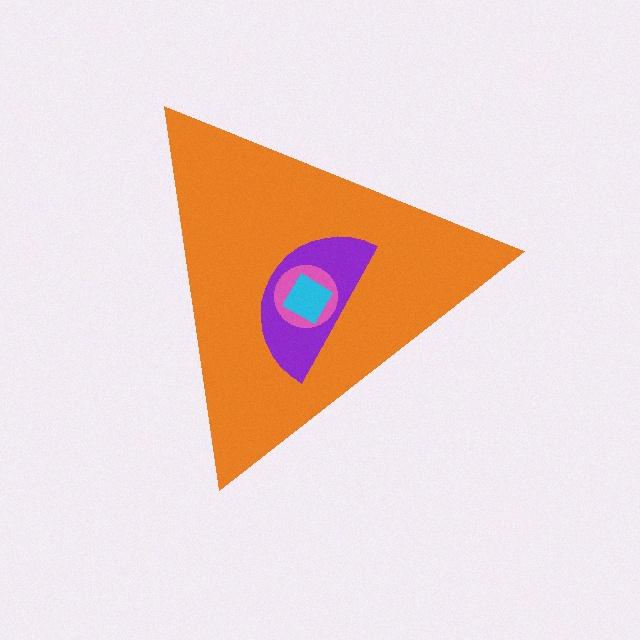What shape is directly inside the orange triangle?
The purple semicircle.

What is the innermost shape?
The cyan diamond.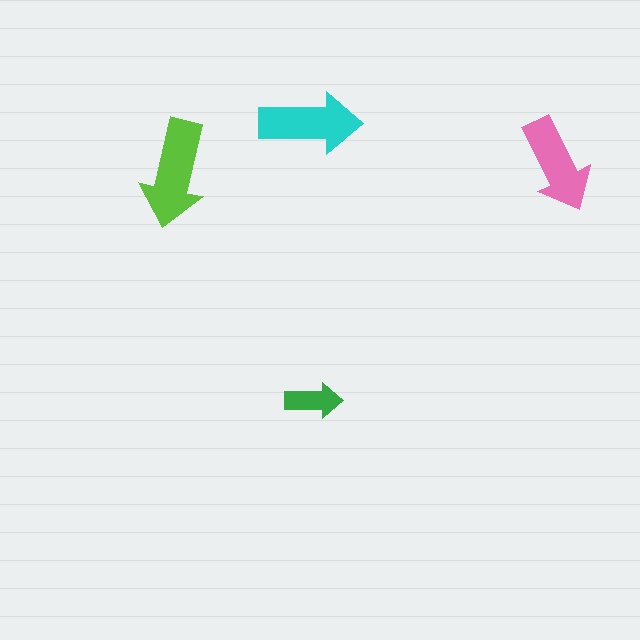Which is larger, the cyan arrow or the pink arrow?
The cyan one.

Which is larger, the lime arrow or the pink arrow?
The lime one.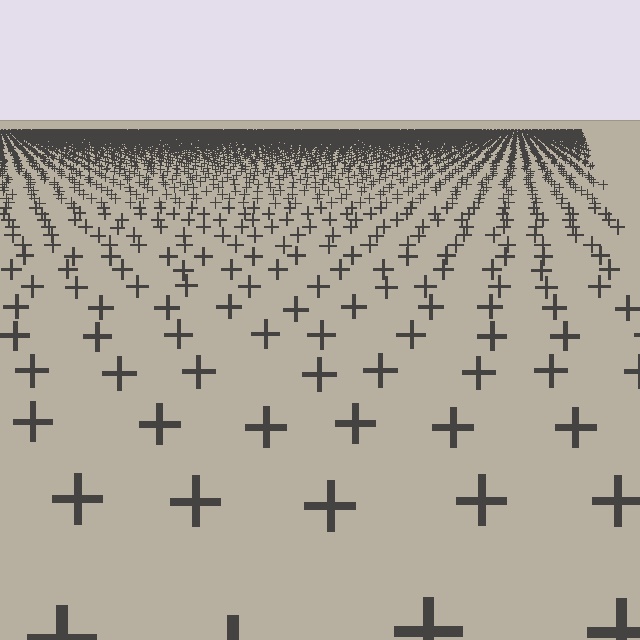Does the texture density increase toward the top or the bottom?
Density increases toward the top.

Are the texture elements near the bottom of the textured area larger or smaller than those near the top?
Larger. Near the bottom, elements are closer to the viewer and appear at a bigger on-screen size.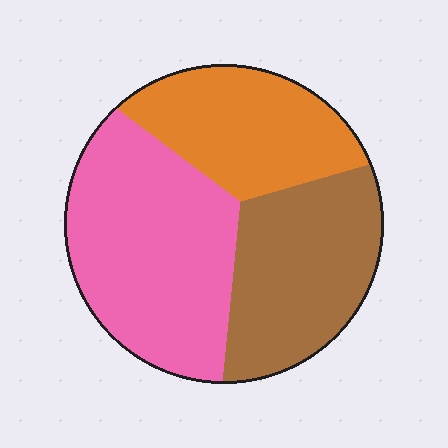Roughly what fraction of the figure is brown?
Brown takes up about one third (1/3) of the figure.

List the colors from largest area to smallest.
From largest to smallest: pink, brown, orange.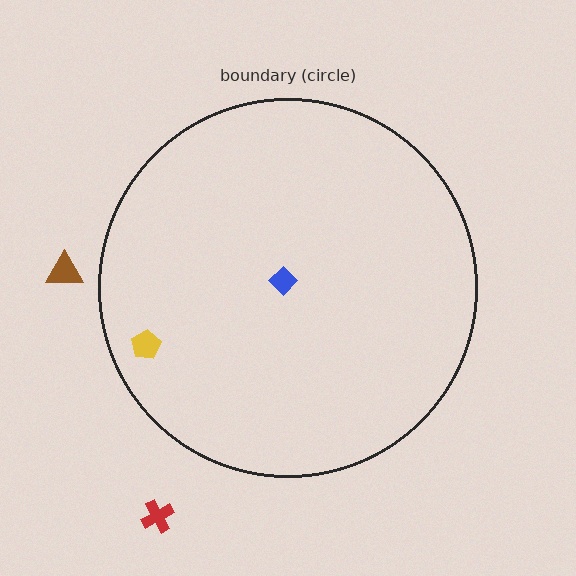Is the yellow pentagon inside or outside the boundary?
Inside.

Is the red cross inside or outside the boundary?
Outside.